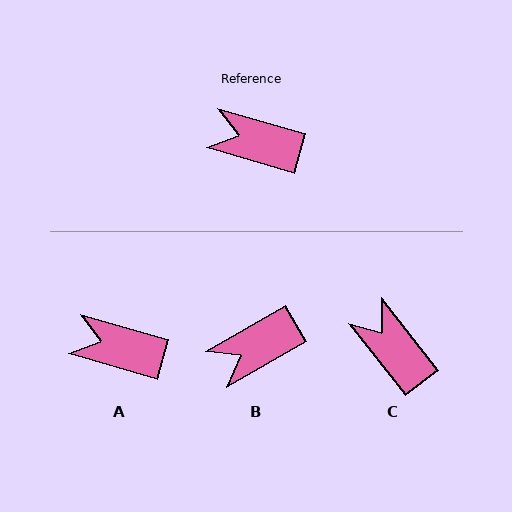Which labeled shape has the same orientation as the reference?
A.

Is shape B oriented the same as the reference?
No, it is off by about 46 degrees.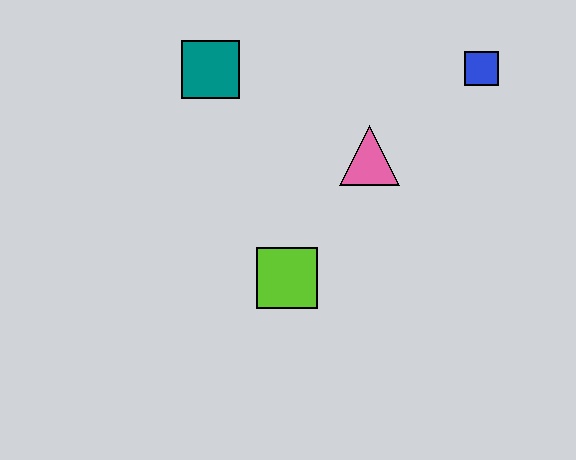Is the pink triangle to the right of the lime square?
Yes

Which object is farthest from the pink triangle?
The teal square is farthest from the pink triangle.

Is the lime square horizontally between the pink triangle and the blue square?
No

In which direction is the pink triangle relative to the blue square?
The pink triangle is to the left of the blue square.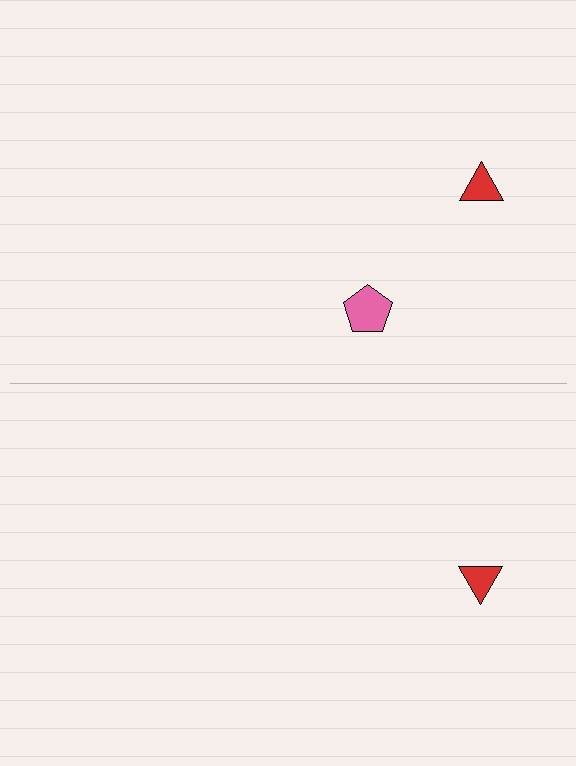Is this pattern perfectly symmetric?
No, the pattern is not perfectly symmetric. A pink pentagon is missing from the bottom side.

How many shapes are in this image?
There are 3 shapes in this image.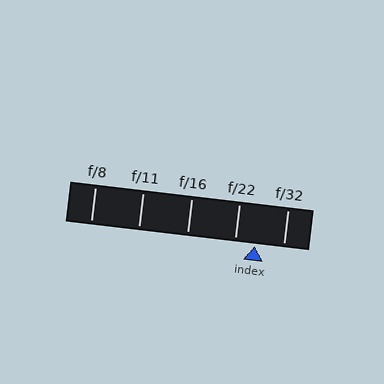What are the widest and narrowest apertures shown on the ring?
The widest aperture shown is f/8 and the narrowest is f/32.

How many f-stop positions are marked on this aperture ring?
There are 5 f-stop positions marked.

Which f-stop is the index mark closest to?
The index mark is closest to f/22.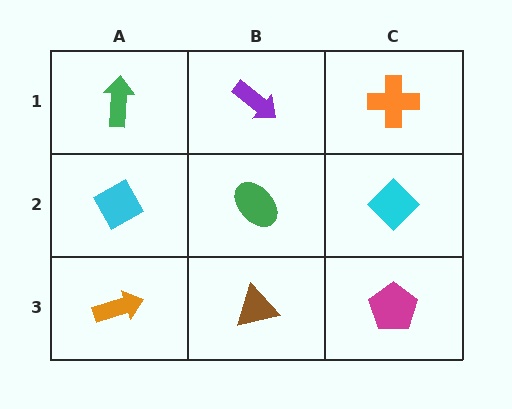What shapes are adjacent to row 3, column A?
A cyan diamond (row 2, column A), a brown triangle (row 3, column B).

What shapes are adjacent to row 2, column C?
An orange cross (row 1, column C), a magenta pentagon (row 3, column C), a green ellipse (row 2, column B).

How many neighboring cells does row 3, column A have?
2.